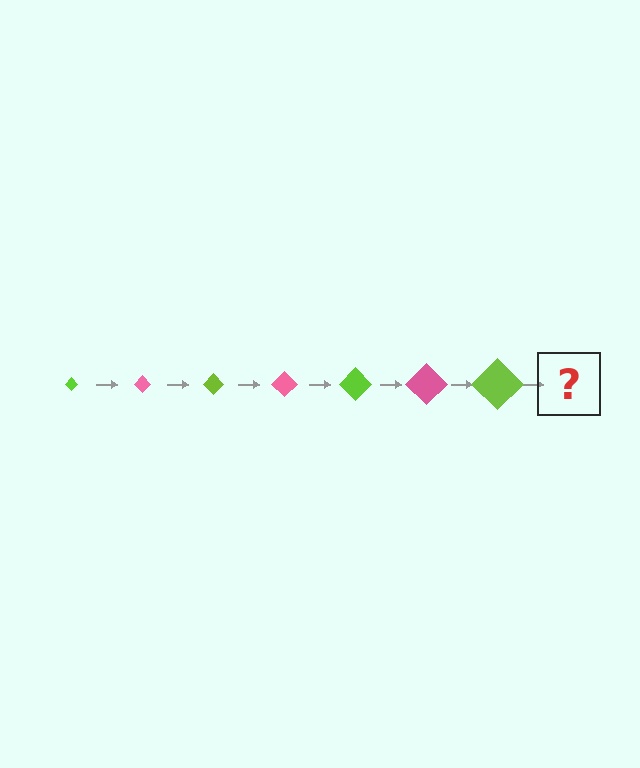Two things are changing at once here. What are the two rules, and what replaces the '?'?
The two rules are that the diamond grows larger each step and the color cycles through lime and pink. The '?' should be a pink diamond, larger than the previous one.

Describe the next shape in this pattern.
It should be a pink diamond, larger than the previous one.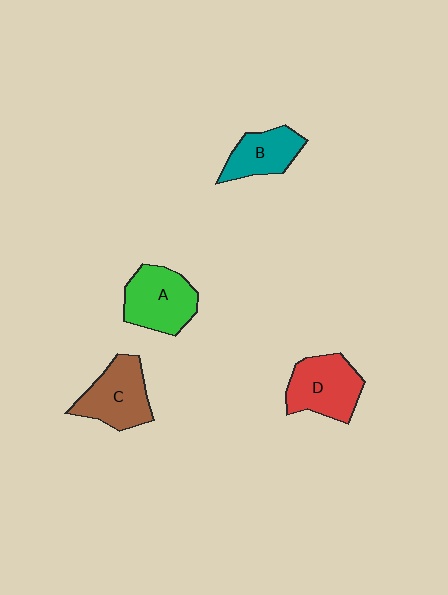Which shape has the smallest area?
Shape B (teal).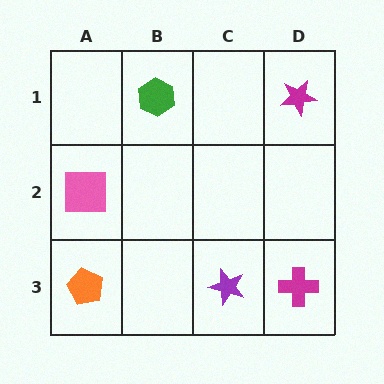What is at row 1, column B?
A green hexagon.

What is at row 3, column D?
A magenta cross.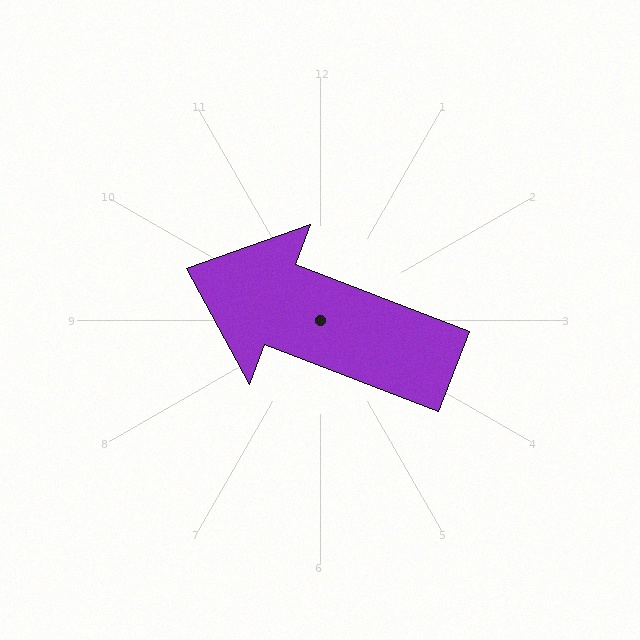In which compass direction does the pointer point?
West.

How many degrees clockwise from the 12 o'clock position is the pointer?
Approximately 291 degrees.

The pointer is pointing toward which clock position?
Roughly 10 o'clock.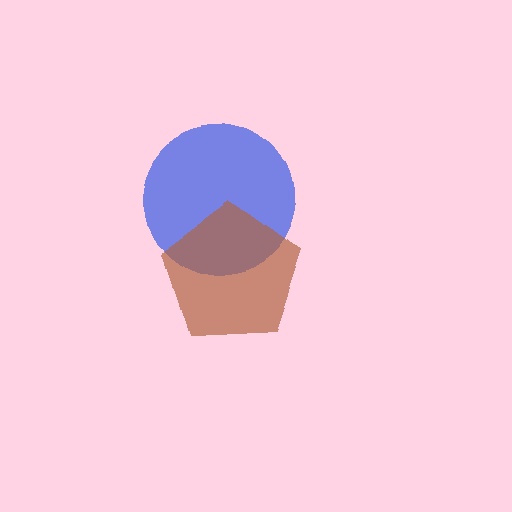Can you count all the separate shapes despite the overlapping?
Yes, there are 2 separate shapes.